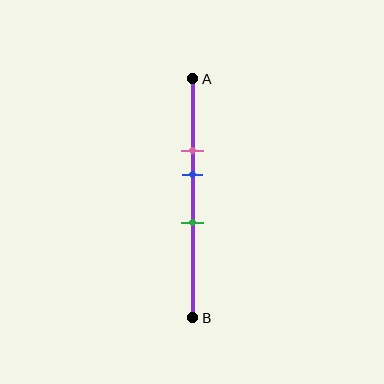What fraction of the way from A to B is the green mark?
The green mark is approximately 60% (0.6) of the way from A to B.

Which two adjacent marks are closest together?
The pink and blue marks are the closest adjacent pair.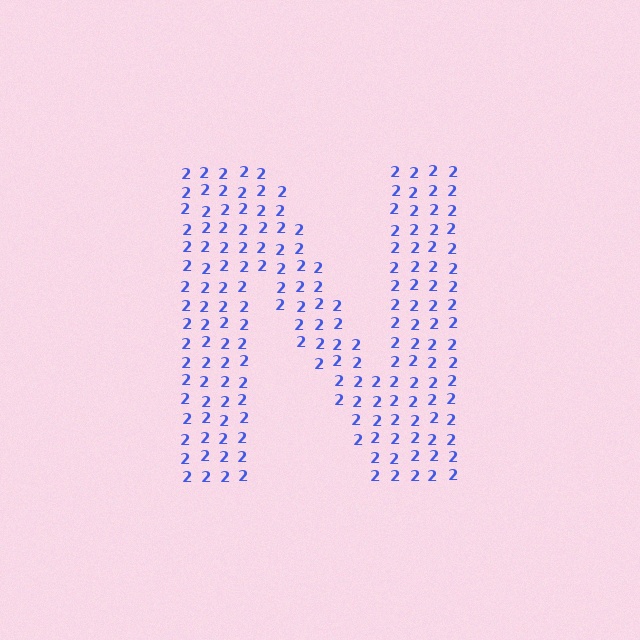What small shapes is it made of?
It is made of small digit 2's.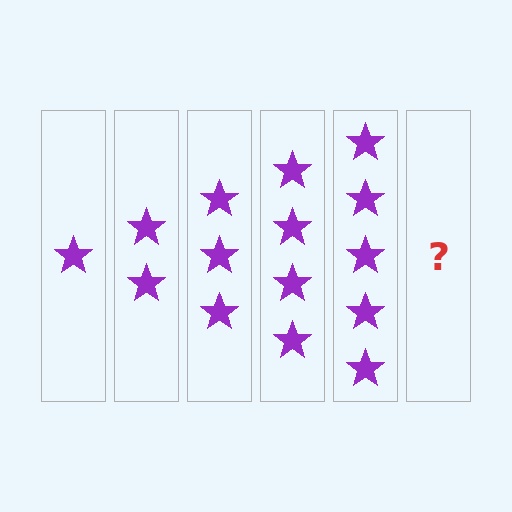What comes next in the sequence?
The next element should be 6 stars.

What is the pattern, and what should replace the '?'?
The pattern is that each step adds one more star. The '?' should be 6 stars.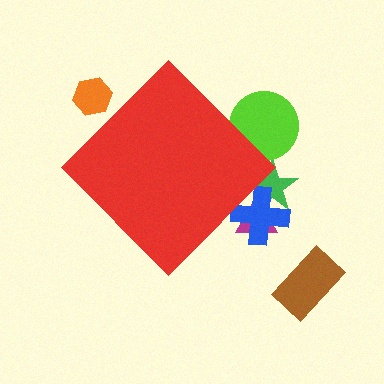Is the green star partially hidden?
Yes, the green star is partially hidden behind the red diamond.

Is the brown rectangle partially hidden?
No, the brown rectangle is fully visible.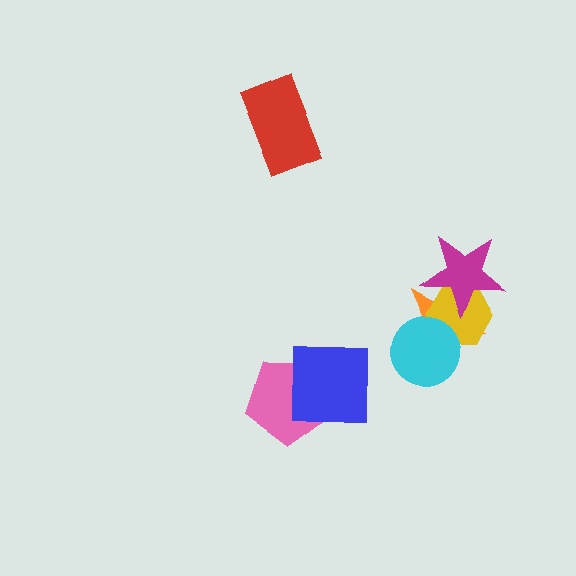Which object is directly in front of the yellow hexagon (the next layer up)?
The magenta star is directly in front of the yellow hexagon.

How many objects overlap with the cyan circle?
2 objects overlap with the cyan circle.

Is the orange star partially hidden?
Yes, it is partially covered by another shape.